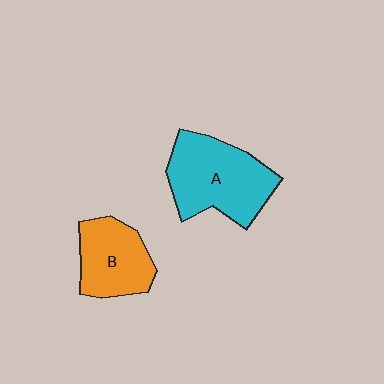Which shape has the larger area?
Shape A (cyan).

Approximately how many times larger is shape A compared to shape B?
Approximately 1.4 times.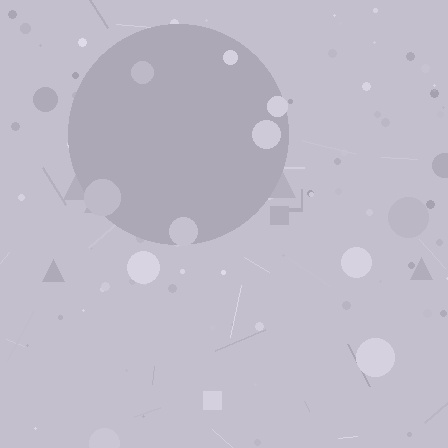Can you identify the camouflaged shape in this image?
The camouflaged shape is a circle.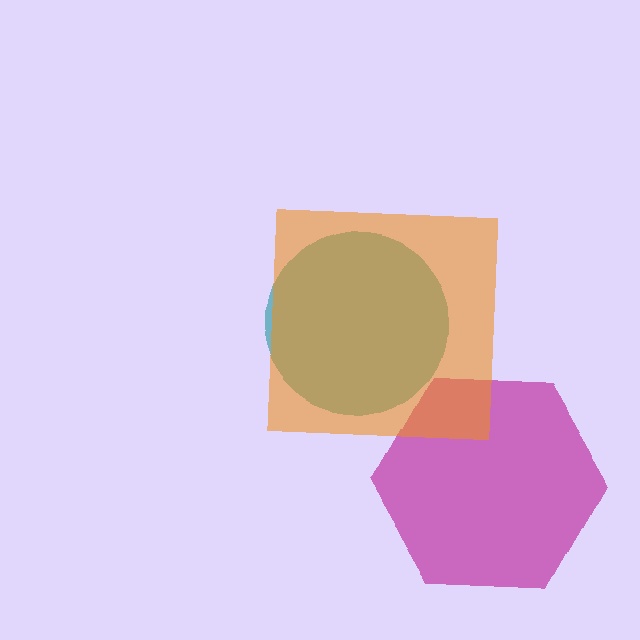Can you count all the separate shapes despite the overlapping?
Yes, there are 3 separate shapes.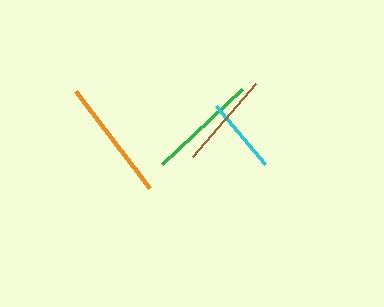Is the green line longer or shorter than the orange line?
The orange line is longer than the green line.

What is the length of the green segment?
The green segment is approximately 109 pixels long.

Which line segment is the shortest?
The cyan line is the shortest at approximately 76 pixels.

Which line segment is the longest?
The orange line is the longest at approximately 123 pixels.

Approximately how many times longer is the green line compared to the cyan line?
The green line is approximately 1.4 times the length of the cyan line.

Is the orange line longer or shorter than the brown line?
The orange line is longer than the brown line.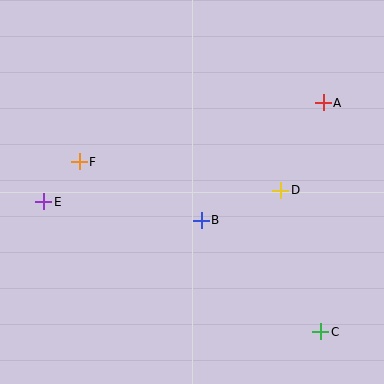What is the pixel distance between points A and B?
The distance between A and B is 169 pixels.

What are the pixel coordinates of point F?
Point F is at (79, 162).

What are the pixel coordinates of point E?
Point E is at (44, 202).